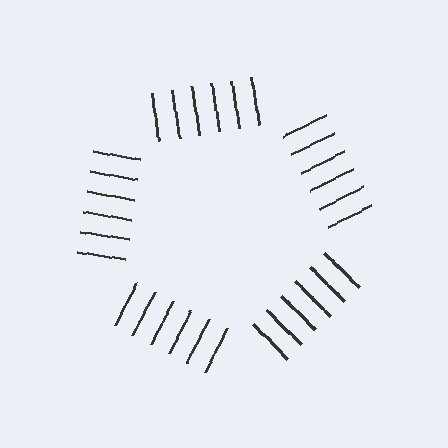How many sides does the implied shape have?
5 sides — the line-ends trace a pentagon.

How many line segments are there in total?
30 — 6 along each of the 5 edges.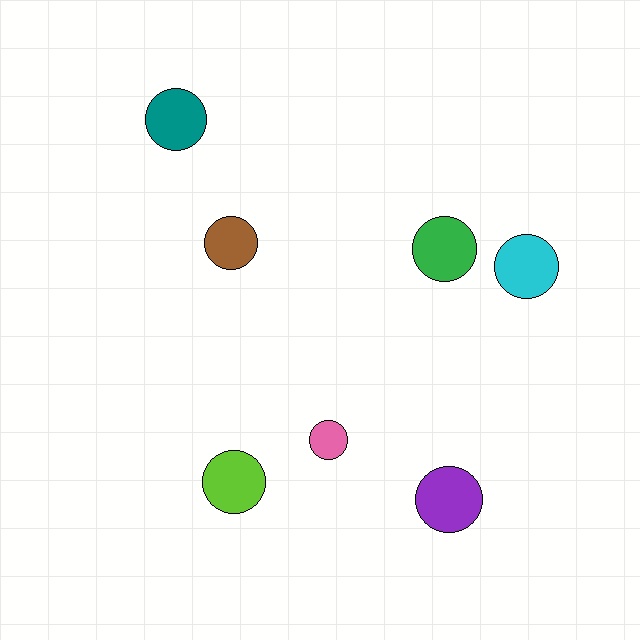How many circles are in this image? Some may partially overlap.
There are 7 circles.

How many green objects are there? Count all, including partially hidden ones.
There is 1 green object.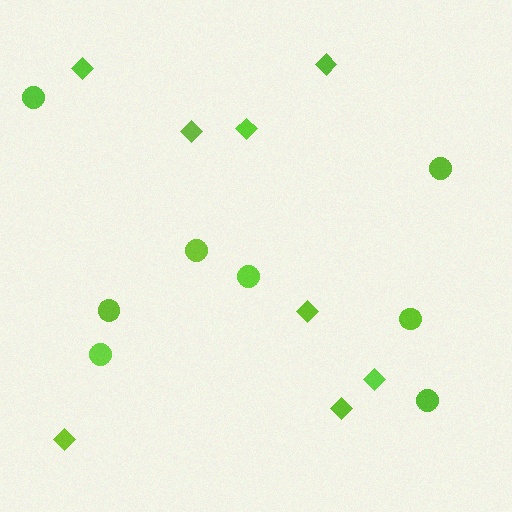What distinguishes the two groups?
There are 2 groups: one group of circles (8) and one group of diamonds (8).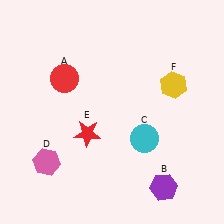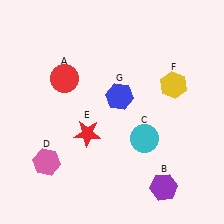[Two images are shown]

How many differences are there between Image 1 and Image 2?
There is 1 difference between the two images.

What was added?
A blue hexagon (G) was added in Image 2.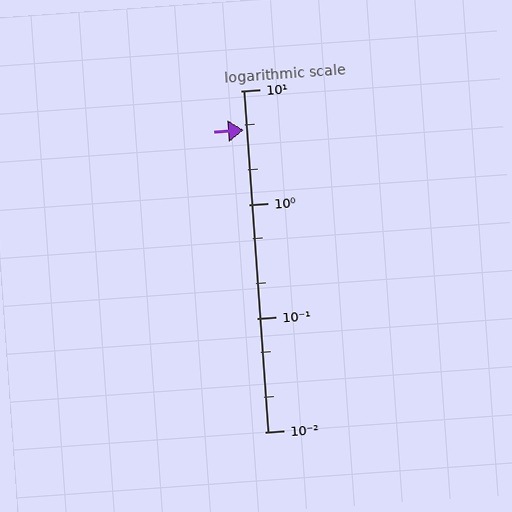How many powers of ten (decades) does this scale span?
The scale spans 3 decades, from 0.01 to 10.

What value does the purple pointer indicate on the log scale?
The pointer indicates approximately 4.5.